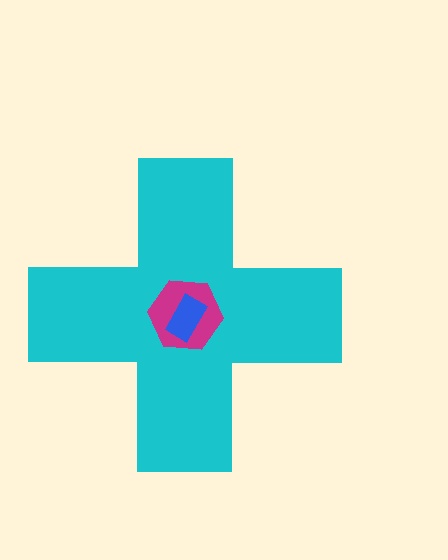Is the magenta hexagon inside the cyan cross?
Yes.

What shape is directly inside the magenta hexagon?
The blue rectangle.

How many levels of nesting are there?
3.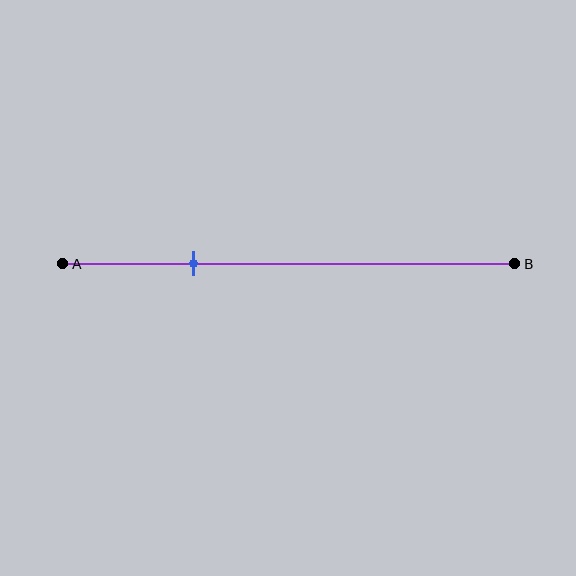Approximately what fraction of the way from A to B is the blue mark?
The blue mark is approximately 30% of the way from A to B.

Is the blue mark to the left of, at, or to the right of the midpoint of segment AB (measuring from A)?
The blue mark is to the left of the midpoint of segment AB.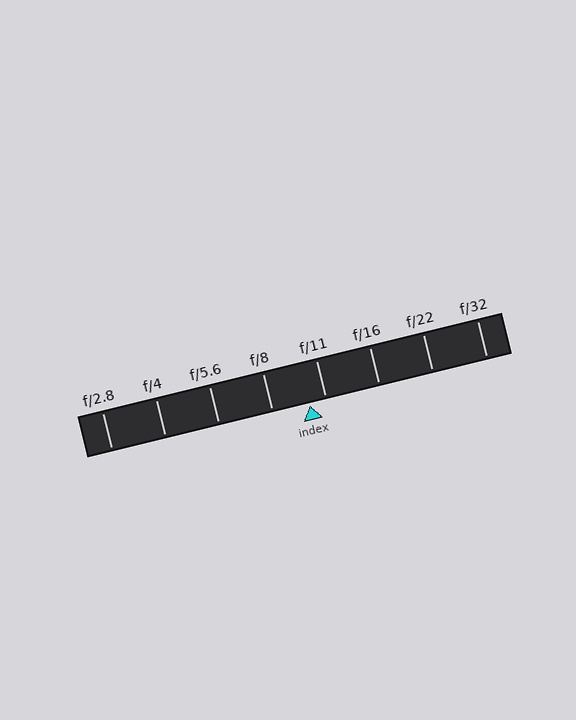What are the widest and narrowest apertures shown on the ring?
The widest aperture shown is f/2.8 and the narrowest is f/32.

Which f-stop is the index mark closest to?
The index mark is closest to f/11.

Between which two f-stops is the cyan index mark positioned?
The index mark is between f/8 and f/11.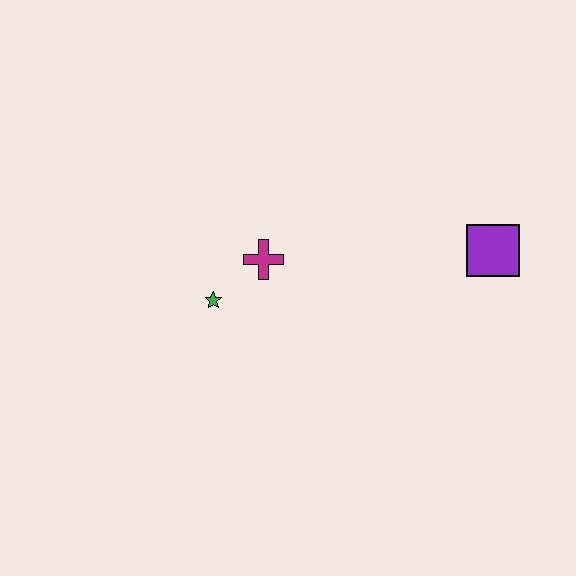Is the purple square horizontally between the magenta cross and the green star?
No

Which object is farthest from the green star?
The purple square is farthest from the green star.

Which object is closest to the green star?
The magenta cross is closest to the green star.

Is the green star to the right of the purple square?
No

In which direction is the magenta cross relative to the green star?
The magenta cross is to the right of the green star.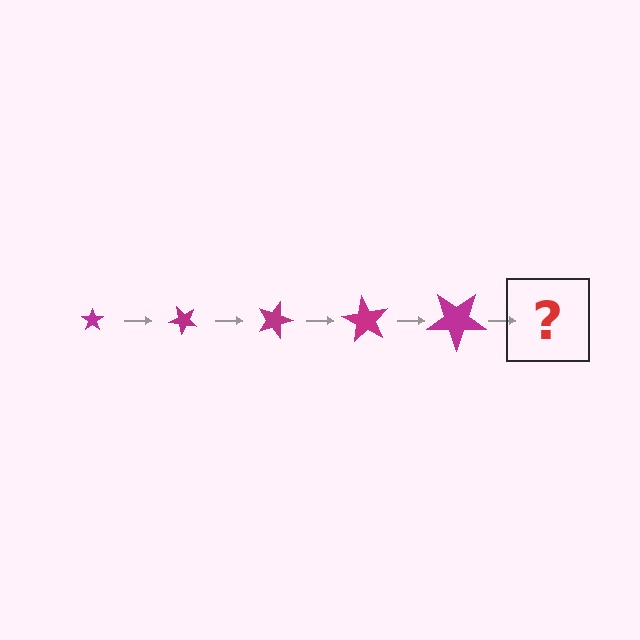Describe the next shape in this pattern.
It should be a star, larger than the previous one and rotated 225 degrees from the start.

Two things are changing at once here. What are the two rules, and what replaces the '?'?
The two rules are that the star grows larger each step and it rotates 45 degrees each step. The '?' should be a star, larger than the previous one and rotated 225 degrees from the start.